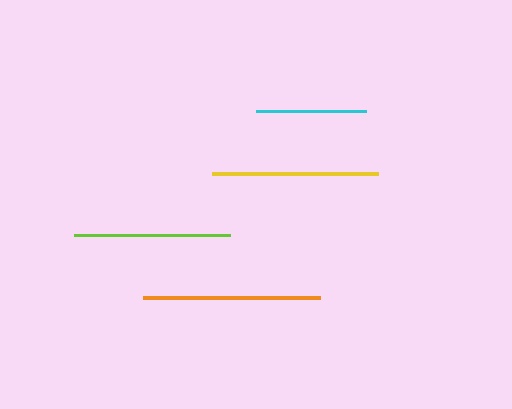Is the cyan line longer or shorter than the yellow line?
The yellow line is longer than the cyan line.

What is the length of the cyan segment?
The cyan segment is approximately 111 pixels long.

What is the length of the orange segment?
The orange segment is approximately 177 pixels long.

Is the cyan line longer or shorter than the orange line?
The orange line is longer than the cyan line.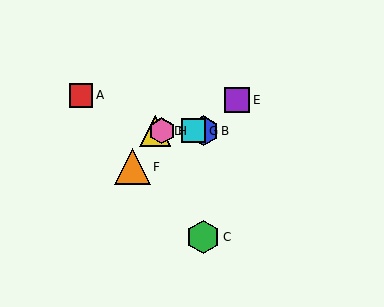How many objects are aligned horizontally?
4 objects (B, D, G, H) are aligned horizontally.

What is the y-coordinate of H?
Object H is at y≈131.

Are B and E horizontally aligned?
No, B is at y≈131 and E is at y≈100.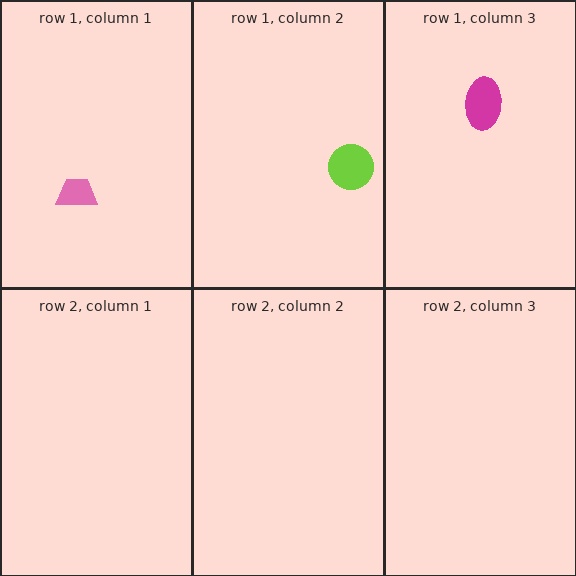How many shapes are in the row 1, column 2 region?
1.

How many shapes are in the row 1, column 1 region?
1.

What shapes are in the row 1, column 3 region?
The magenta ellipse.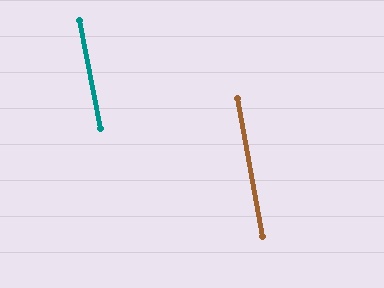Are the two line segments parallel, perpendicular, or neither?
Parallel — their directions differ by only 0.2°.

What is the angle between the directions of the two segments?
Approximately 0 degrees.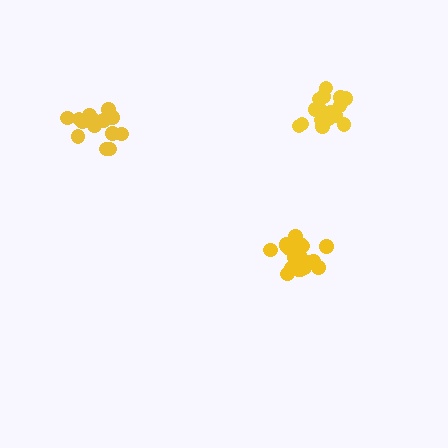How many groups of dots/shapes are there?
There are 3 groups.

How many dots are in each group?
Group 1: 15 dots, Group 2: 19 dots, Group 3: 20 dots (54 total).